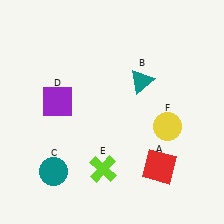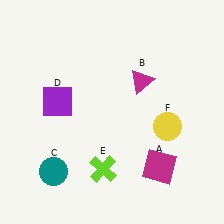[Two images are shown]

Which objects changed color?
A changed from red to magenta. B changed from teal to magenta.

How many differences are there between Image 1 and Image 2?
There are 2 differences between the two images.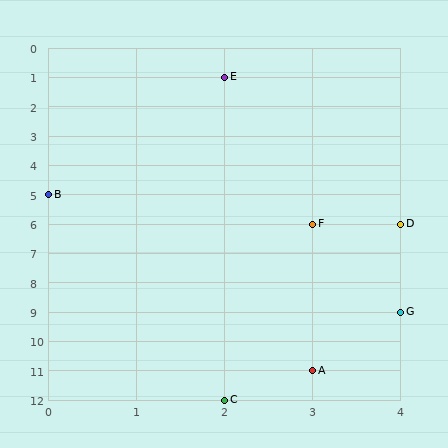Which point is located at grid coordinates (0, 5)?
Point B is at (0, 5).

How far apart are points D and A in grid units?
Points D and A are 1 column and 5 rows apart (about 5.1 grid units diagonally).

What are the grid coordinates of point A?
Point A is at grid coordinates (3, 11).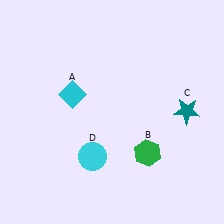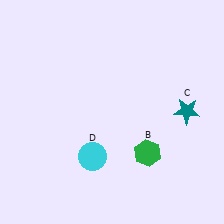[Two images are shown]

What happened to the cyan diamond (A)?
The cyan diamond (A) was removed in Image 2. It was in the top-left area of Image 1.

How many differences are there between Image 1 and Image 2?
There is 1 difference between the two images.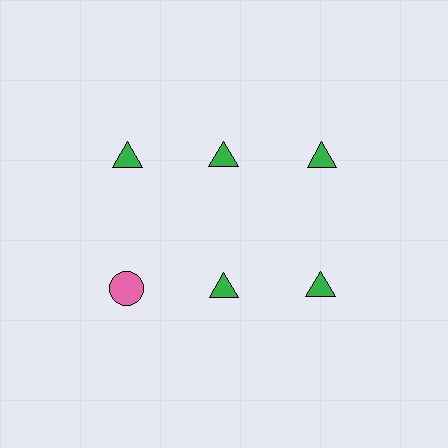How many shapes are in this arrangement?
There are 6 shapes arranged in a grid pattern.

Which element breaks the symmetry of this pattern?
The pink circle in the second row, leftmost column breaks the symmetry. All other shapes are green triangles.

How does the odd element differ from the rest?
It differs in both color (pink instead of green) and shape (circle instead of triangle).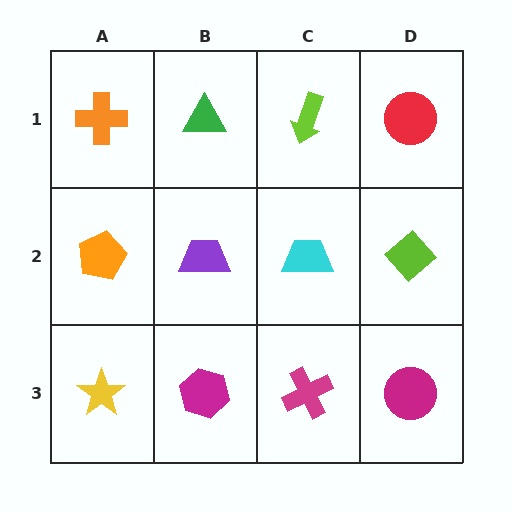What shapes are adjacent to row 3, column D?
A lime diamond (row 2, column D), a magenta cross (row 3, column C).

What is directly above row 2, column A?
An orange cross.